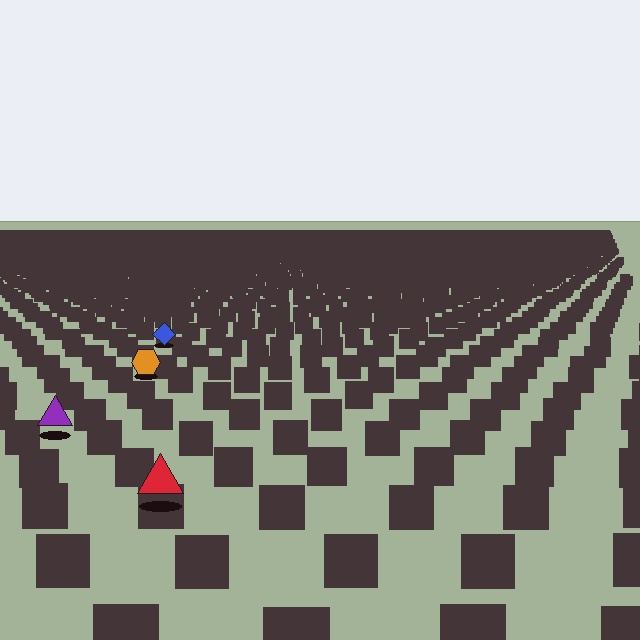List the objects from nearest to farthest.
From nearest to farthest: the red triangle, the purple triangle, the orange hexagon, the blue diamond.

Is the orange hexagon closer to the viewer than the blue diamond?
Yes. The orange hexagon is closer — you can tell from the texture gradient: the ground texture is coarser near it.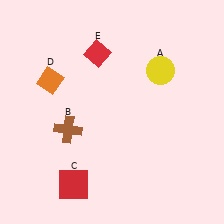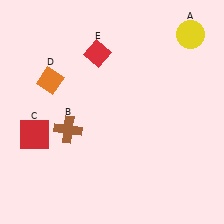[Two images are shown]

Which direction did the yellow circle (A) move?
The yellow circle (A) moved up.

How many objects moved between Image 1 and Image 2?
2 objects moved between the two images.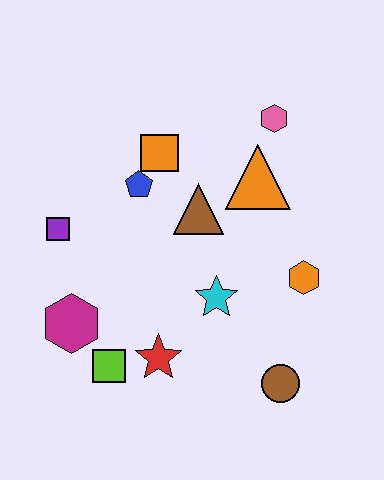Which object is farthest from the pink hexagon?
The lime square is farthest from the pink hexagon.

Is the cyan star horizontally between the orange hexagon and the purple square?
Yes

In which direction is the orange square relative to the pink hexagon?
The orange square is to the left of the pink hexagon.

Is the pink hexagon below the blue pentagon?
No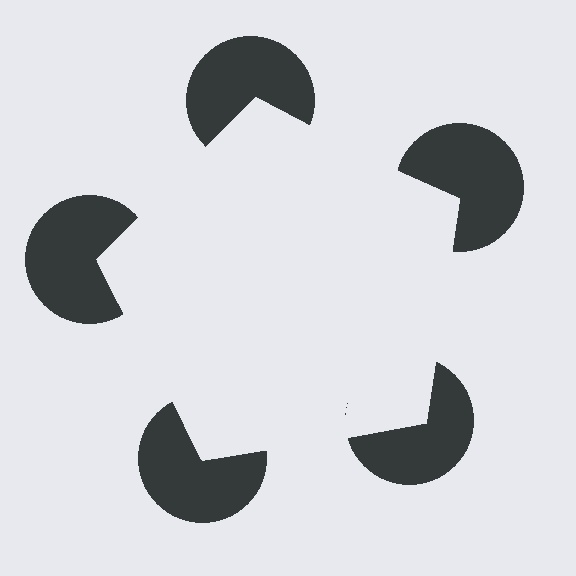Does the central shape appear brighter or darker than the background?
It typically appears slightly brighter than the background, even though no actual brightness change is drawn.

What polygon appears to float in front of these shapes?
An illusory pentagon — its edges are inferred from the aligned wedge cuts in the pac-man discs, not physically drawn.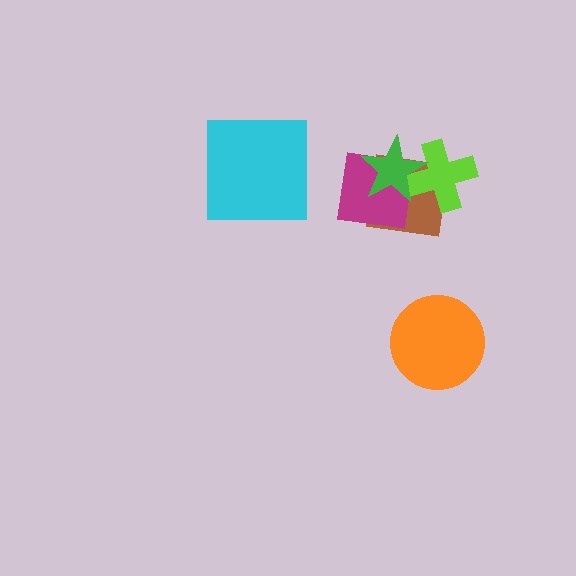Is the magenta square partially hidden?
Yes, it is partially covered by another shape.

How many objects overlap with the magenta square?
2 objects overlap with the magenta square.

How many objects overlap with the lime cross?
2 objects overlap with the lime cross.